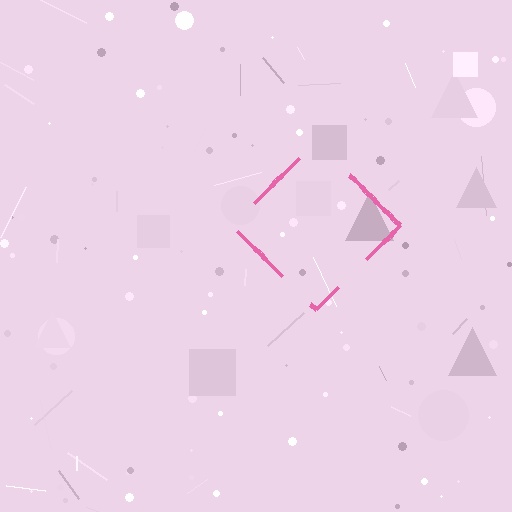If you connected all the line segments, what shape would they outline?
They would outline a diamond.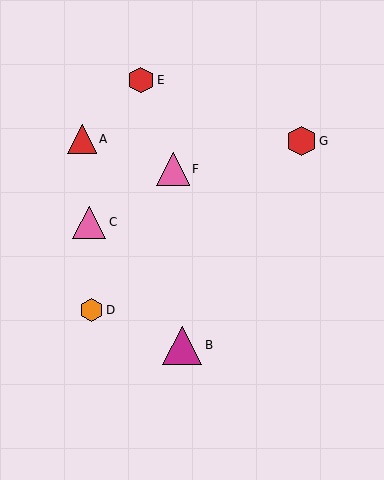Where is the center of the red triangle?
The center of the red triangle is at (82, 139).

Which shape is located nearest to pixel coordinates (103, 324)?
The orange hexagon (labeled D) at (92, 310) is nearest to that location.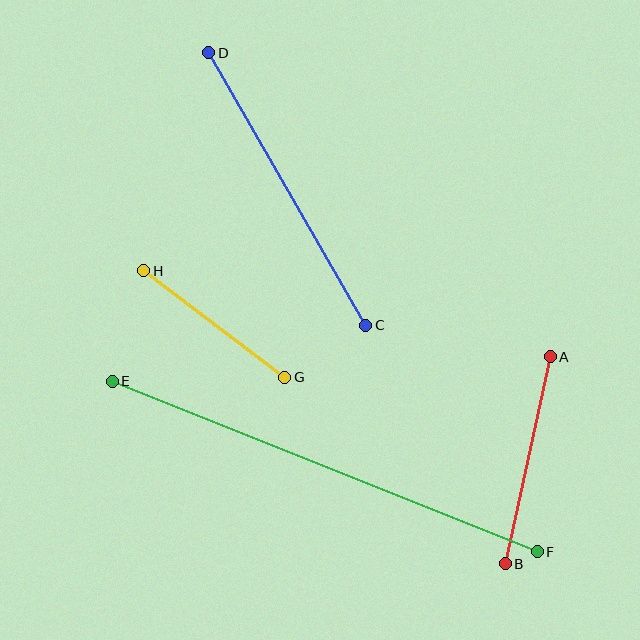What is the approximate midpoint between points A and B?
The midpoint is at approximately (528, 460) pixels.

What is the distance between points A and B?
The distance is approximately 212 pixels.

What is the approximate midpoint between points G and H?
The midpoint is at approximately (214, 324) pixels.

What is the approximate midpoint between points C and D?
The midpoint is at approximately (287, 189) pixels.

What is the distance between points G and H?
The distance is approximately 177 pixels.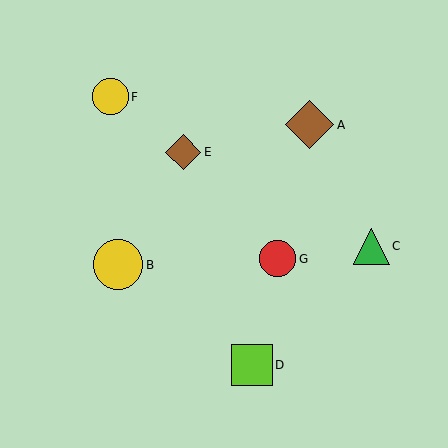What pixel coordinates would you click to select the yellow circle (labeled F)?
Click at (110, 97) to select the yellow circle F.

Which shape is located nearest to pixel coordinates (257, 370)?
The lime square (labeled D) at (252, 365) is nearest to that location.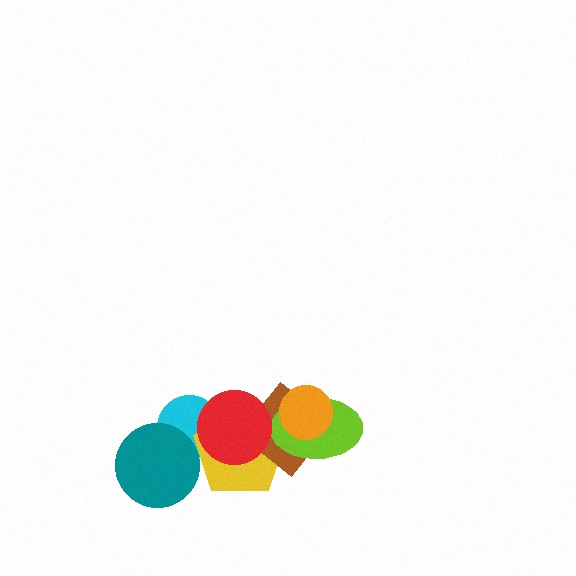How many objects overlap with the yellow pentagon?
4 objects overlap with the yellow pentagon.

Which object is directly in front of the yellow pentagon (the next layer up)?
The brown diamond is directly in front of the yellow pentagon.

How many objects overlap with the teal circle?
1 object overlaps with the teal circle.